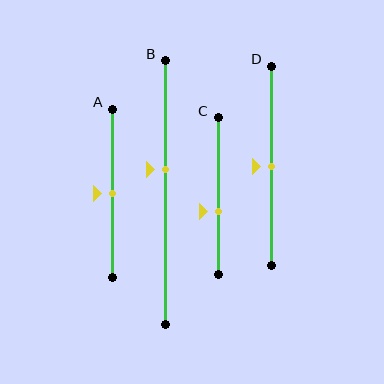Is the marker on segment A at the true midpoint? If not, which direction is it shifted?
Yes, the marker on segment A is at the true midpoint.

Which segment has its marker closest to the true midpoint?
Segment A has its marker closest to the true midpoint.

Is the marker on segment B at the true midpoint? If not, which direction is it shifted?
No, the marker on segment B is shifted upward by about 9% of the segment length.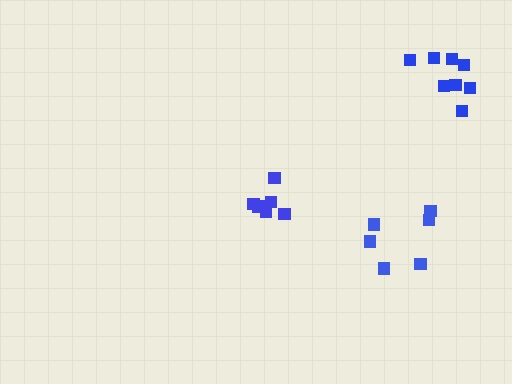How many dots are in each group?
Group 1: 6 dots, Group 2: 6 dots, Group 3: 8 dots (20 total).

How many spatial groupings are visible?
There are 3 spatial groupings.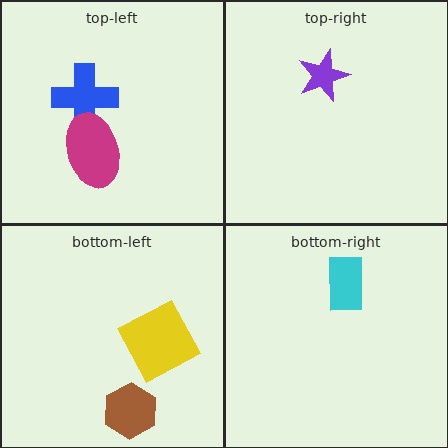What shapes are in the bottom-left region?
The brown hexagon, the yellow square.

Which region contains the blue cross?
The top-left region.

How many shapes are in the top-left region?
2.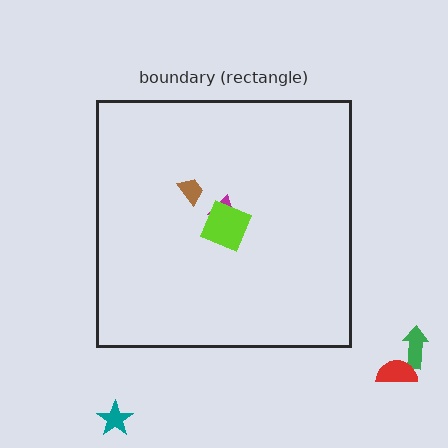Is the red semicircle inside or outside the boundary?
Outside.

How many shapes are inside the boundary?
3 inside, 3 outside.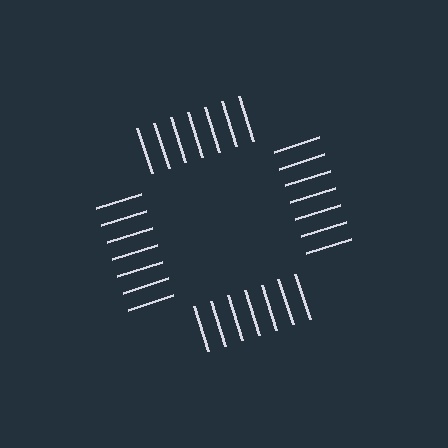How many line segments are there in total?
28 — 7 along each of the 4 edges.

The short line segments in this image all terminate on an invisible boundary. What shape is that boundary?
An illusory square — the line segments terminate on its edges but no continuous stroke is drawn.